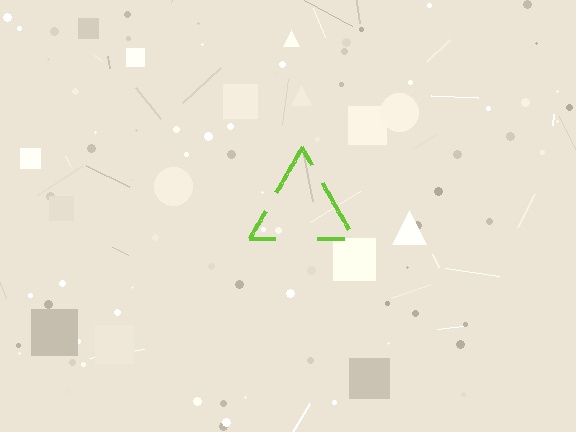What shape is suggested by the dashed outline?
The dashed outline suggests a triangle.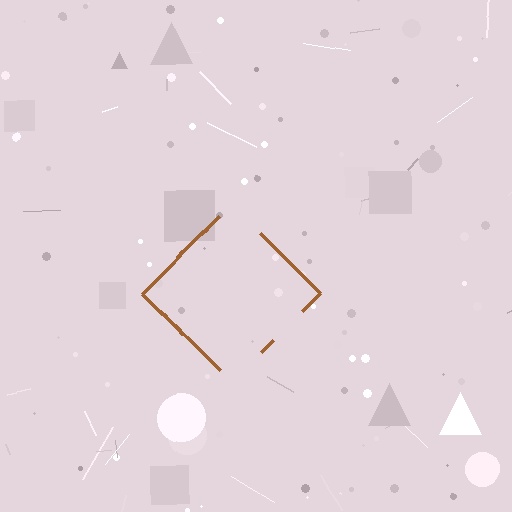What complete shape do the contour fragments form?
The contour fragments form a diamond.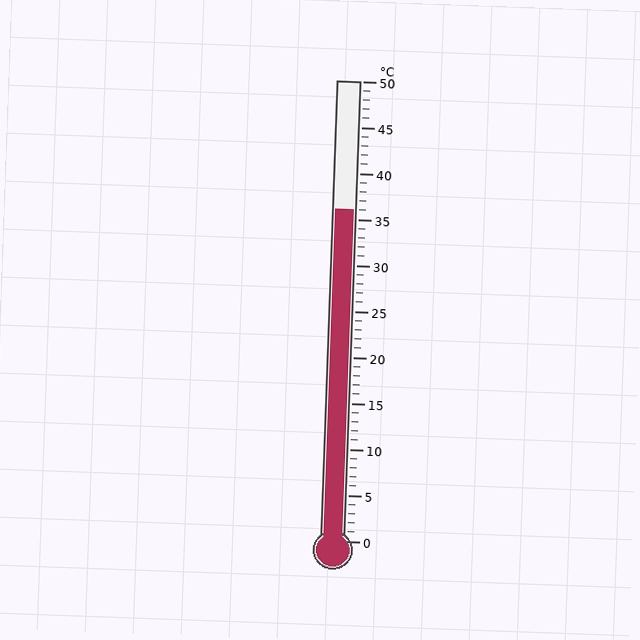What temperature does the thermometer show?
The thermometer shows approximately 36°C.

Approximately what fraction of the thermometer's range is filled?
The thermometer is filled to approximately 70% of its range.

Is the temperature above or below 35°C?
The temperature is above 35°C.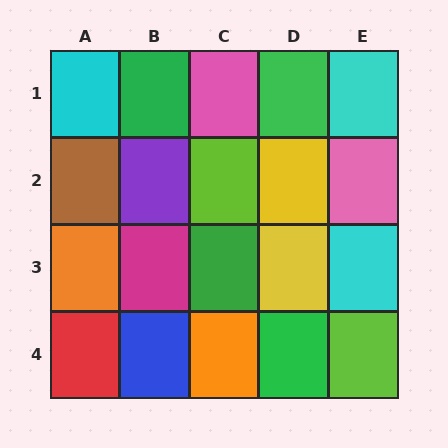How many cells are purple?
1 cell is purple.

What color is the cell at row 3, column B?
Magenta.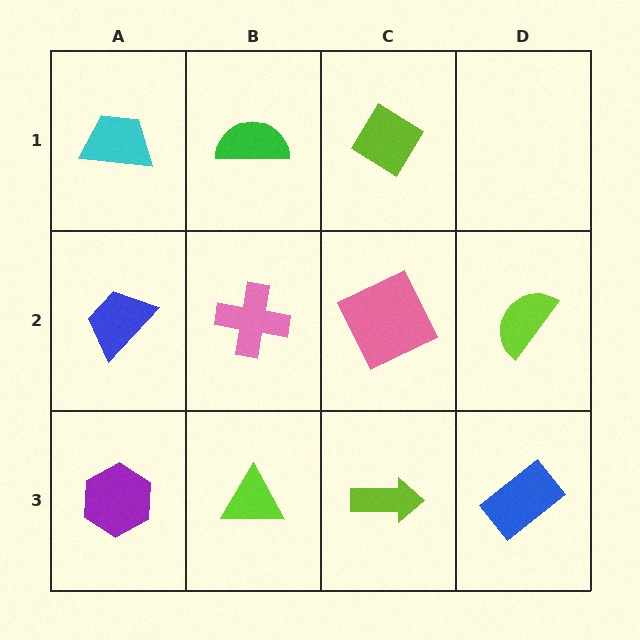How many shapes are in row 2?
4 shapes.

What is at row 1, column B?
A green semicircle.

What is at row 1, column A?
A cyan trapezoid.